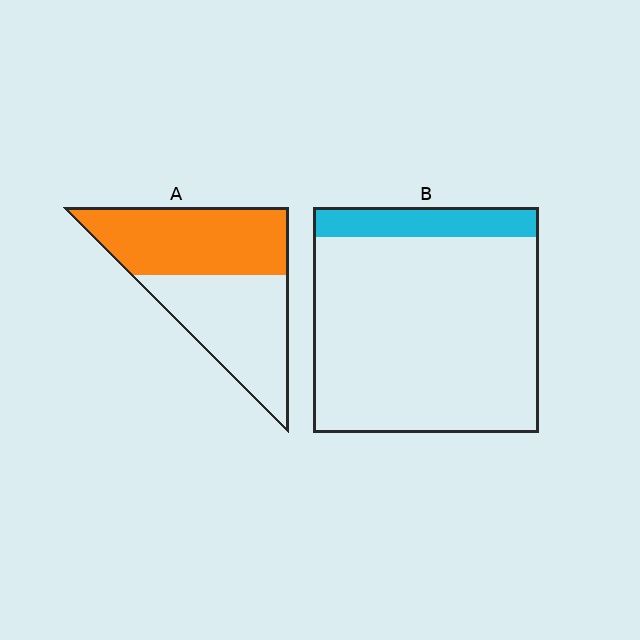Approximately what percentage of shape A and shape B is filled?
A is approximately 50% and B is approximately 15%.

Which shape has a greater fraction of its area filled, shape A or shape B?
Shape A.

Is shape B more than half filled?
No.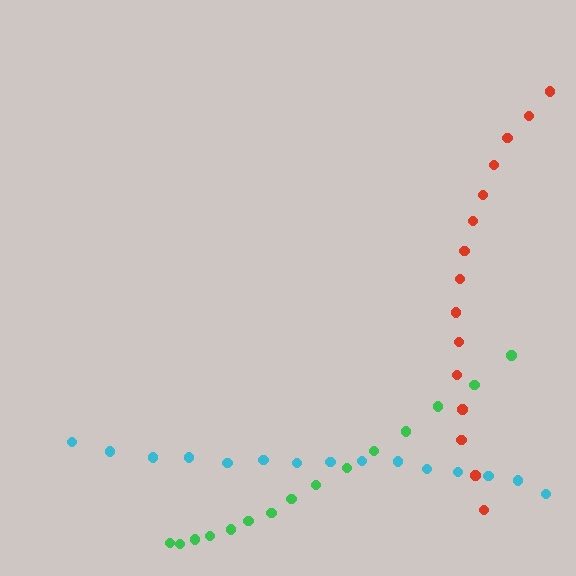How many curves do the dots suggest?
There are 3 distinct paths.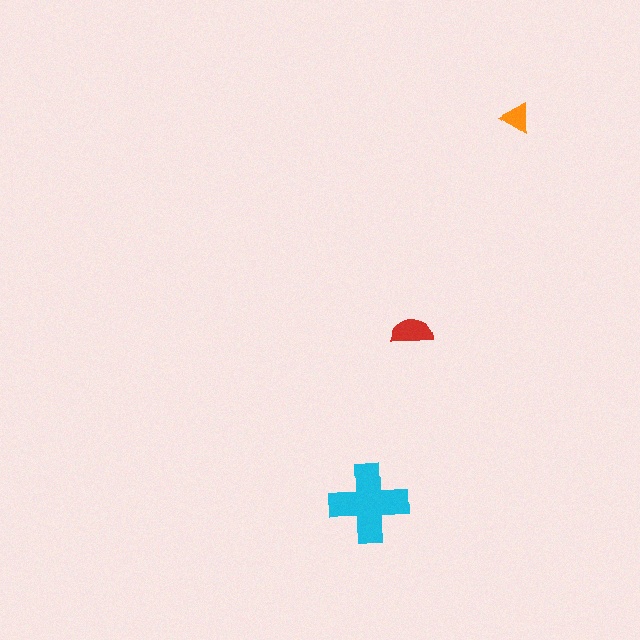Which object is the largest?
The cyan cross.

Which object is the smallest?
The orange triangle.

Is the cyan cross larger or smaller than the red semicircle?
Larger.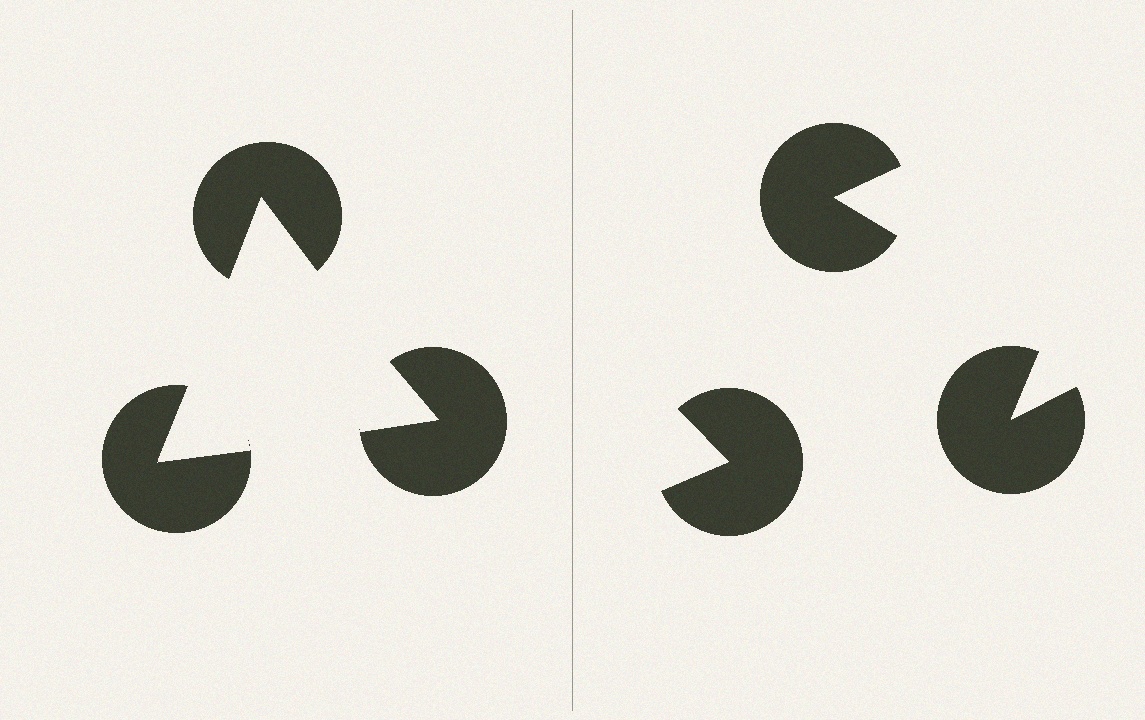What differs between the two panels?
The pac-man discs are positioned identically on both sides; only the wedge orientations differ. On the left they align to a triangle; on the right they are misaligned.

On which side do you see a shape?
An illusory triangle appears on the left side. On the right side the wedge cuts are rotated, so no coherent shape forms.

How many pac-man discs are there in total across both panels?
6 — 3 on each side.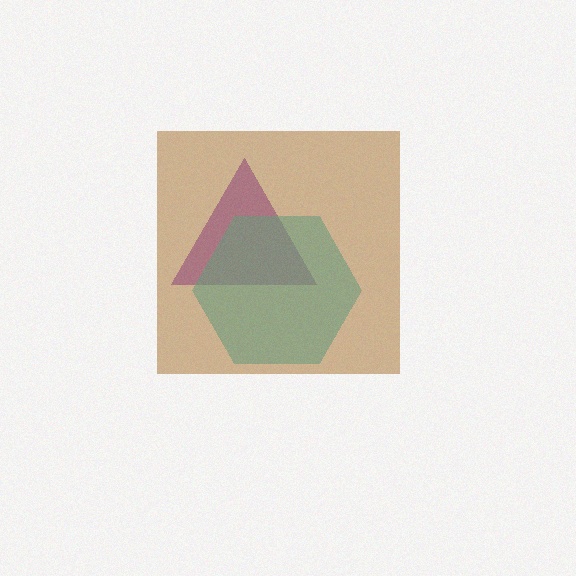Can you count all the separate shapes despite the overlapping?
Yes, there are 3 separate shapes.